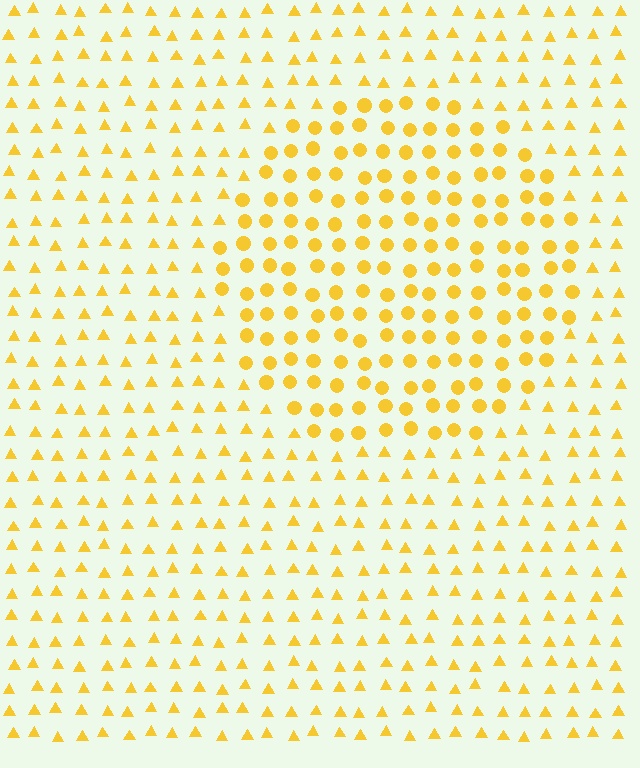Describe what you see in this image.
The image is filled with small yellow elements arranged in a uniform grid. A circle-shaped region contains circles, while the surrounding area contains triangles. The boundary is defined purely by the change in element shape.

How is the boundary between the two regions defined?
The boundary is defined by a change in element shape: circles inside vs. triangles outside. All elements share the same color and spacing.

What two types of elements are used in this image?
The image uses circles inside the circle region and triangles outside it.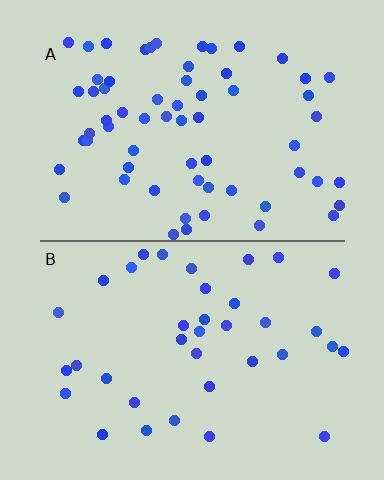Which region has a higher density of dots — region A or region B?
A (the top).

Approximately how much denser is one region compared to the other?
Approximately 1.7× — region A over region B.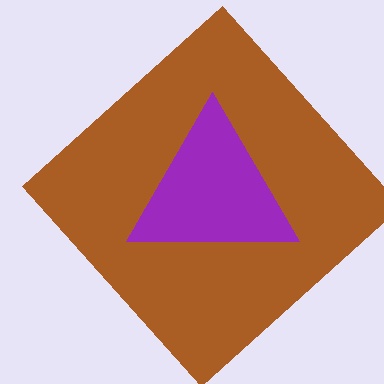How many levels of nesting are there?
2.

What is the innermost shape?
The purple triangle.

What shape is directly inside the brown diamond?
The purple triangle.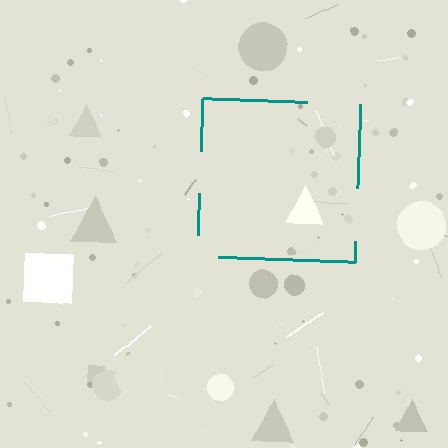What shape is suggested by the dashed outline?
The dashed outline suggests a square.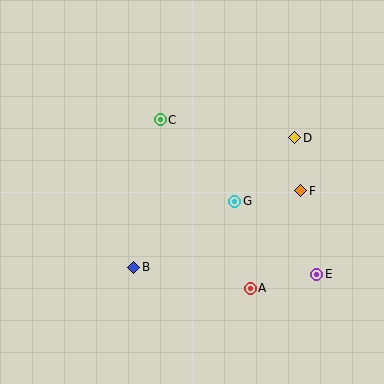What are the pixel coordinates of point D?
Point D is at (295, 138).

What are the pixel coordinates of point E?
Point E is at (317, 274).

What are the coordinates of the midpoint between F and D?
The midpoint between F and D is at (298, 164).